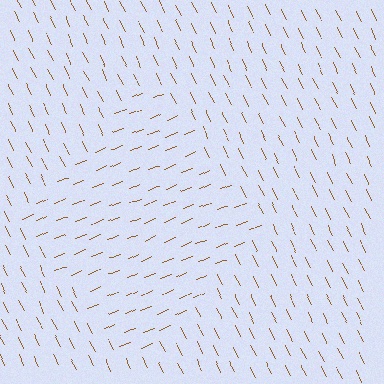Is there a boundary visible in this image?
Yes, there is a texture boundary formed by a change in line orientation.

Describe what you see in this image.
The image is filled with small brown line segments. A diamond region in the image has lines oriented differently from the surrounding lines, creating a visible texture boundary.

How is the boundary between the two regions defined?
The boundary is defined purely by a change in line orientation (approximately 85 degrees difference). All lines are the same color and thickness.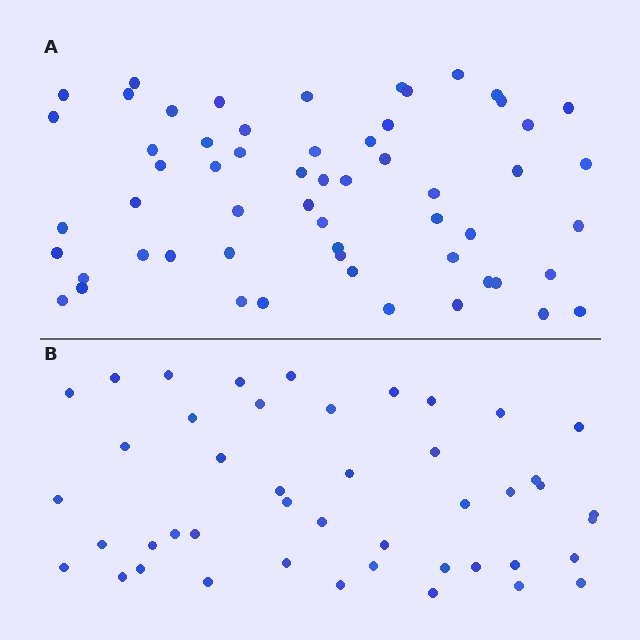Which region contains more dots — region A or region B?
Region A (the top region) has more dots.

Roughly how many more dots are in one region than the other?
Region A has approximately 15 more dots than region B.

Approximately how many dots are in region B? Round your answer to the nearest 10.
About 40 dots. (The exact count is 45, which rounds to 40.)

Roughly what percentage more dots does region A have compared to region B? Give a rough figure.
About 30% more.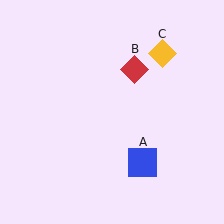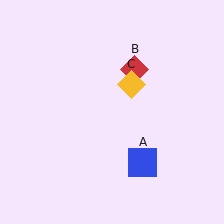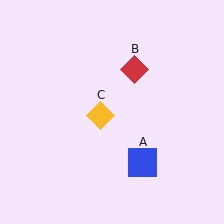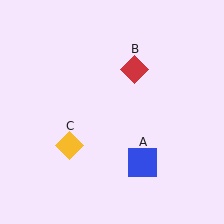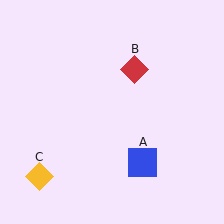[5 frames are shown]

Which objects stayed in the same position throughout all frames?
Blue square (object A) and red diamond (object B) remained stationary.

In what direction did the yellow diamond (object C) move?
The yellow diamond (object C) moved down and to the left.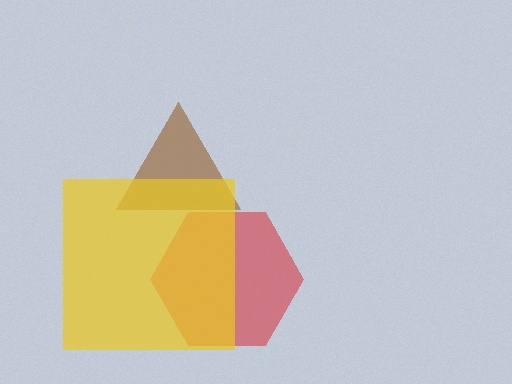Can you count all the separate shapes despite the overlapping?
Yes, there are 3 separate shapes.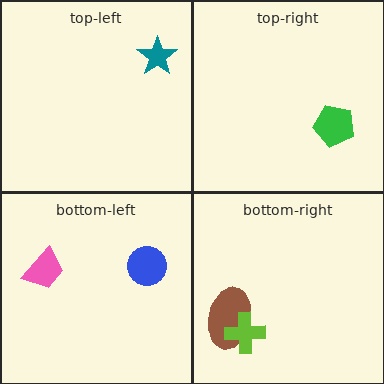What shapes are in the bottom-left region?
The pink trapezoid, the blue circle.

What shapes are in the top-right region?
The green pentagon.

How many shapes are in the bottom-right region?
2.